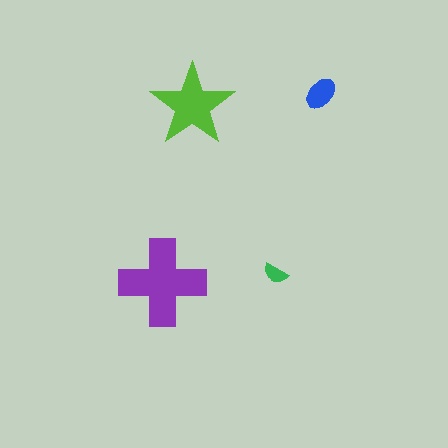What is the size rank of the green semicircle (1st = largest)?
4th.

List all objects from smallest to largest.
The green semicircle, the blue ellipse, the lime star, the purple cross.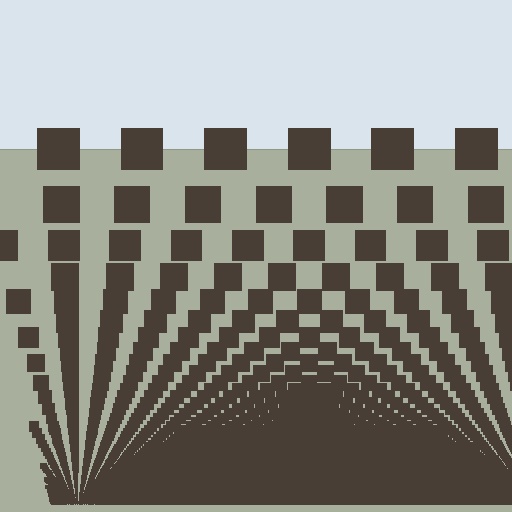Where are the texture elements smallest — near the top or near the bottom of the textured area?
Near the bottom.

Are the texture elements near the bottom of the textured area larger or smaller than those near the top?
Smaller. The gradient is inverted — elements near the bottom are smaller and denser.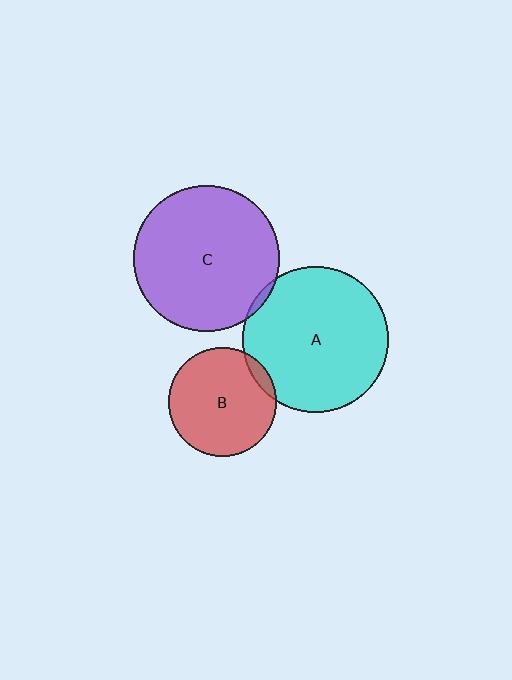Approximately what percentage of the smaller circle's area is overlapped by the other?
Approximately 5%.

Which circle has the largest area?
Circle C (purple).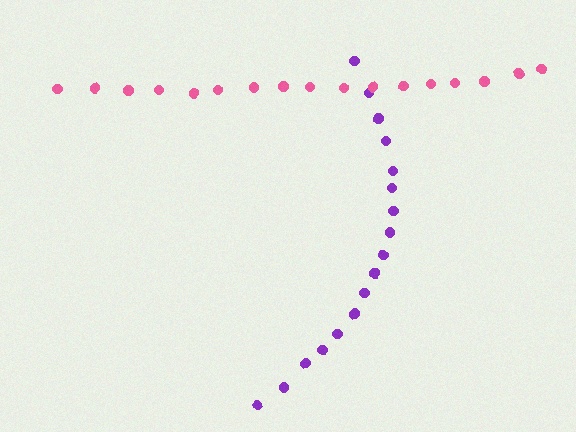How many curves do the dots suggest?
There are 2 distinct paths.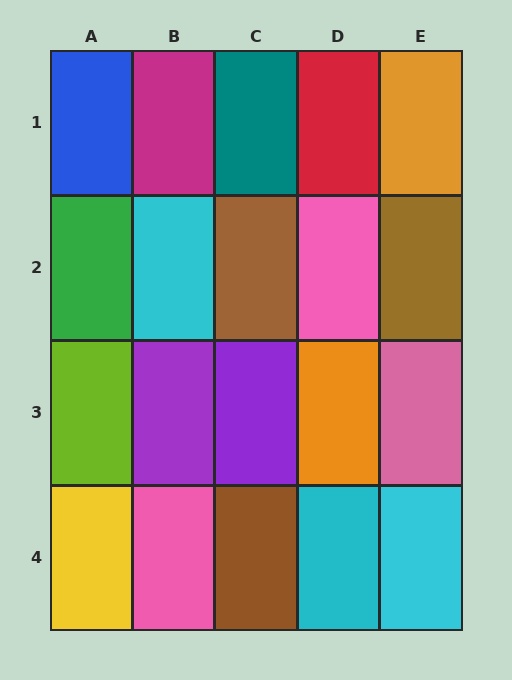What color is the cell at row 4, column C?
Brown.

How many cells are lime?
1 cell is lime.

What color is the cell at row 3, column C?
Purple.